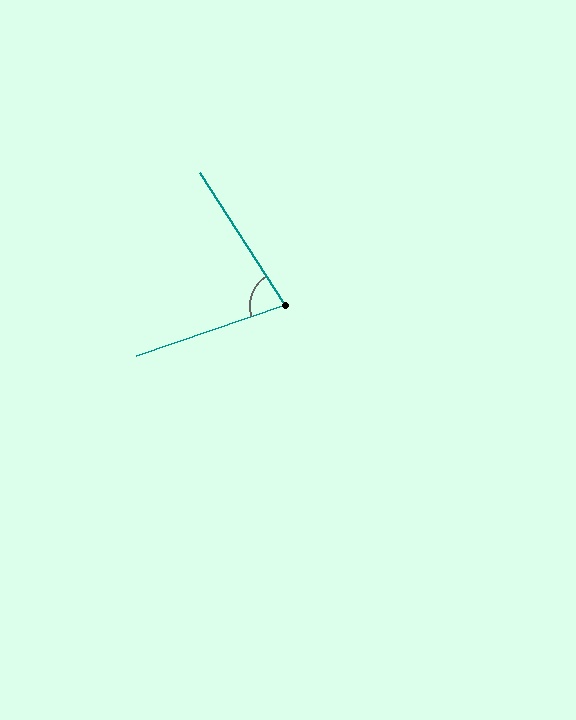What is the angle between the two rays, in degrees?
Approximately 76 degrees.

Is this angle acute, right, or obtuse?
It is acute.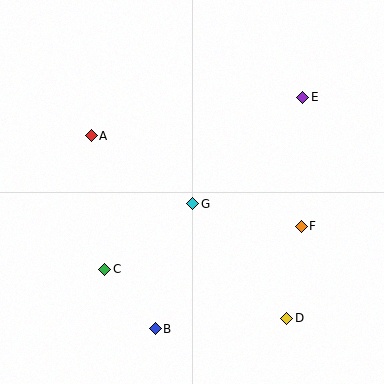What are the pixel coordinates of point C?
Point C is at (105, 269).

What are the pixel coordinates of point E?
Point E is at (303, 97).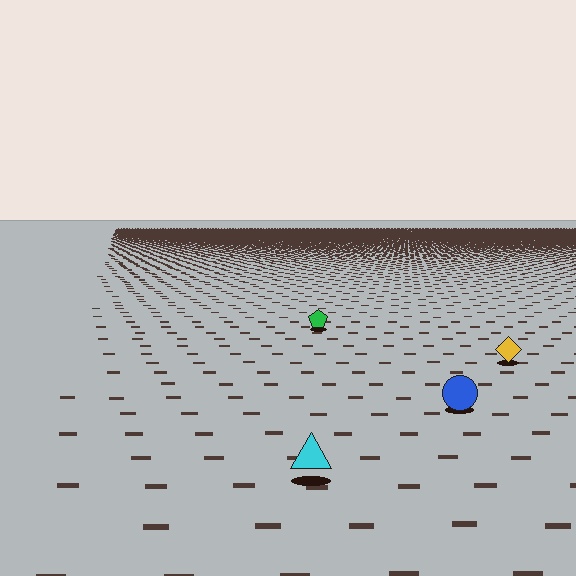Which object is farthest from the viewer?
The green pentagon is farthest from the viewer. It appears smaller and the ground texture around it is denser.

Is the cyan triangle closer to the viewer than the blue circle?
Yes. The cyan triangle is closer — you can tell from the texture gradient: the ground texture is coarser near it.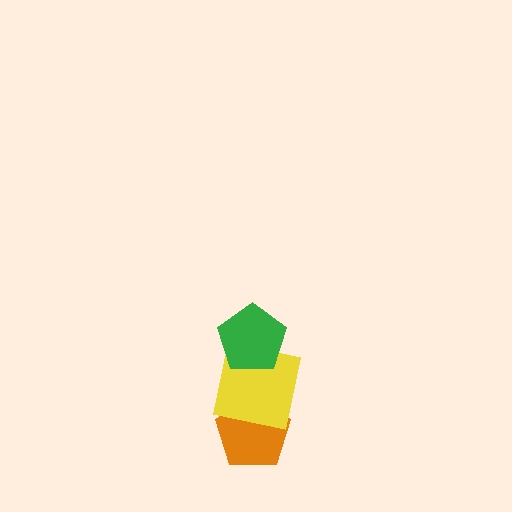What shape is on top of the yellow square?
The green pentagon is on top of the yellow square.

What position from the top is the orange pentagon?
The orange pentagon is 3rd from the top.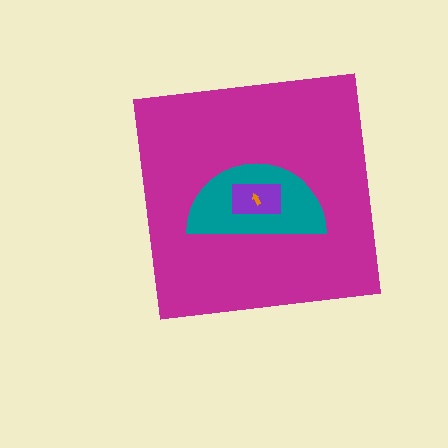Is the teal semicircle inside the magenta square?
Yes.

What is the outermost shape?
The magenta square.